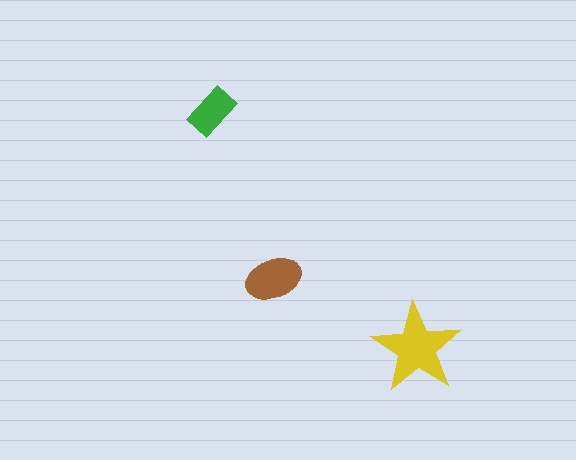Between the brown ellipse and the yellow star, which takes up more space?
The yellow star.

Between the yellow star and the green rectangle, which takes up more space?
The yellow star.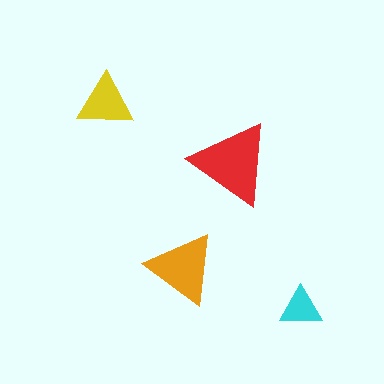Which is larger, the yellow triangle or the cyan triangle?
The yellow one.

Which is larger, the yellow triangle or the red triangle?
The red one.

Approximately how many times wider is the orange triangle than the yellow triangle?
About 1.5 times wider.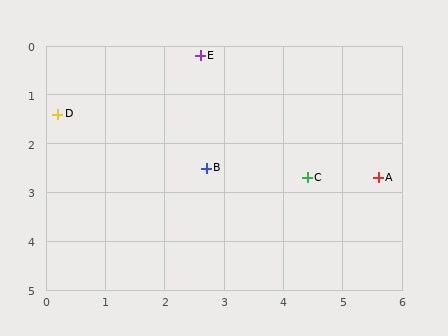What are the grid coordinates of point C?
Point C is at approximately (4.4, 2.7).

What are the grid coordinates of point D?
Point D is at approximately (0.2, 1.4).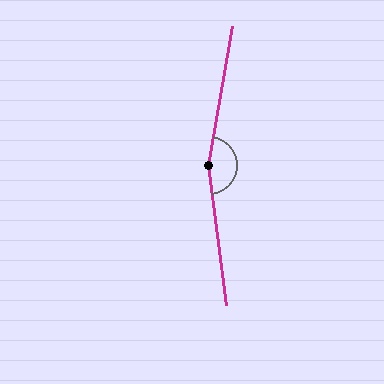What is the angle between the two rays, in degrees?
Approximately 163 degrees.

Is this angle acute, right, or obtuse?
It is obtuse.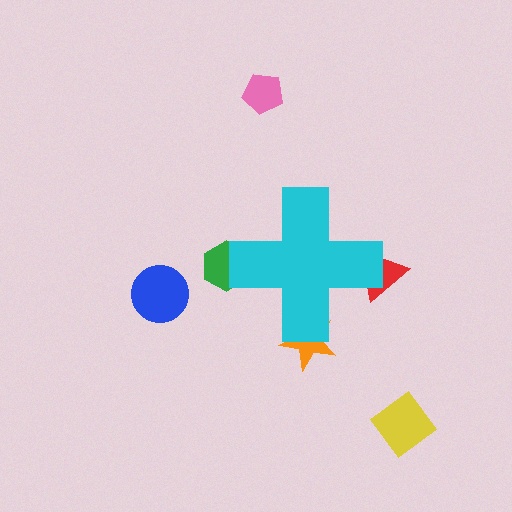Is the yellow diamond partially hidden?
No, the yellow diamond is fully visible.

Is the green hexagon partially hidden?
Yes, the green hexagon is partially hidden behind the cyan cross.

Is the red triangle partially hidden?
Yes, the red triangle is partially hidden behind the cyan cross.